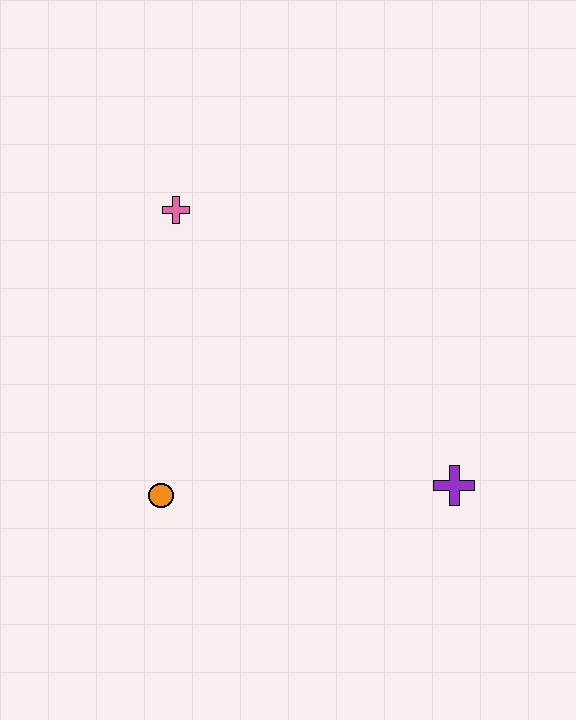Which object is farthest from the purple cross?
The pink cross is farthest from the purple cross.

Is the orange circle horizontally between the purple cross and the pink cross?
No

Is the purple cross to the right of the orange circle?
Yes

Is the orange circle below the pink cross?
Yes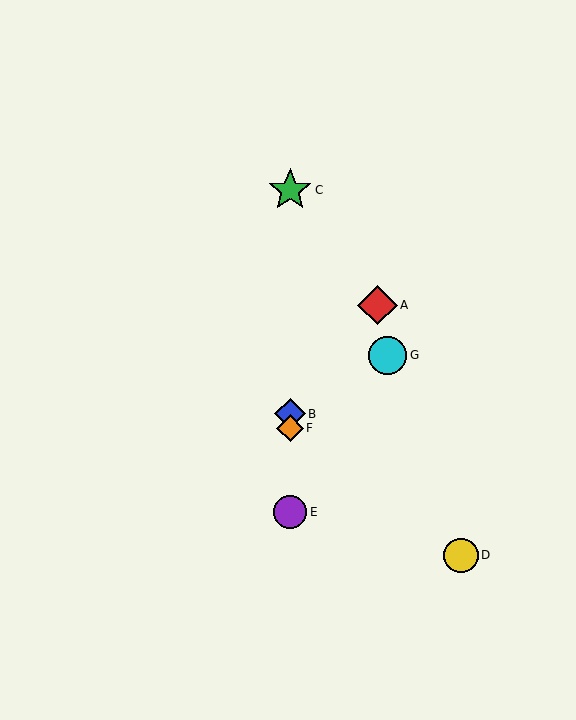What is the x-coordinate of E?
Object E is at x≈290.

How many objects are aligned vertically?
4 objects (B, C, E, F) are aligned vertically.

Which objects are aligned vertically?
Objects B, C, E, F are aligned vertically.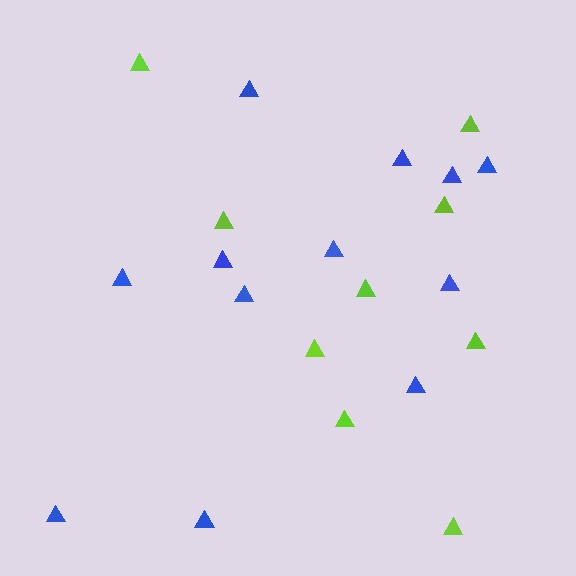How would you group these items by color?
There are 2 groups: one group of lime triangles (9) and one group of blue triangles (12).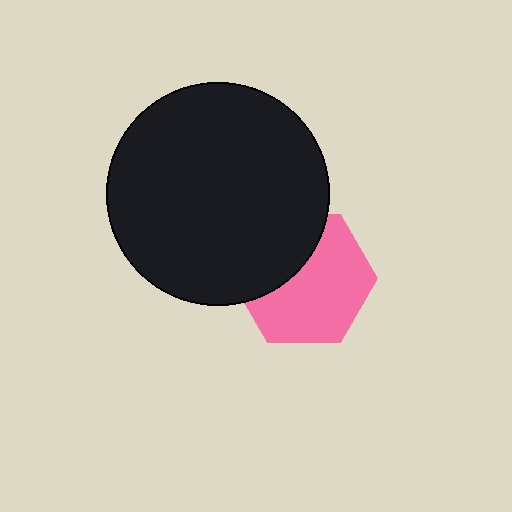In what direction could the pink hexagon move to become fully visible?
The pink hexagon could move toward the lower-right. That would shift it out from behind the black circle entirely.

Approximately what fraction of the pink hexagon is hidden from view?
Roughly 36% of the pink hexagon is hidden behind the black circle.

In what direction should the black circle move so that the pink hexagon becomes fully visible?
The black circle should move toward the upper-left. That is the shortest direction to clear the overlap and leave the pink hexagon fully visible.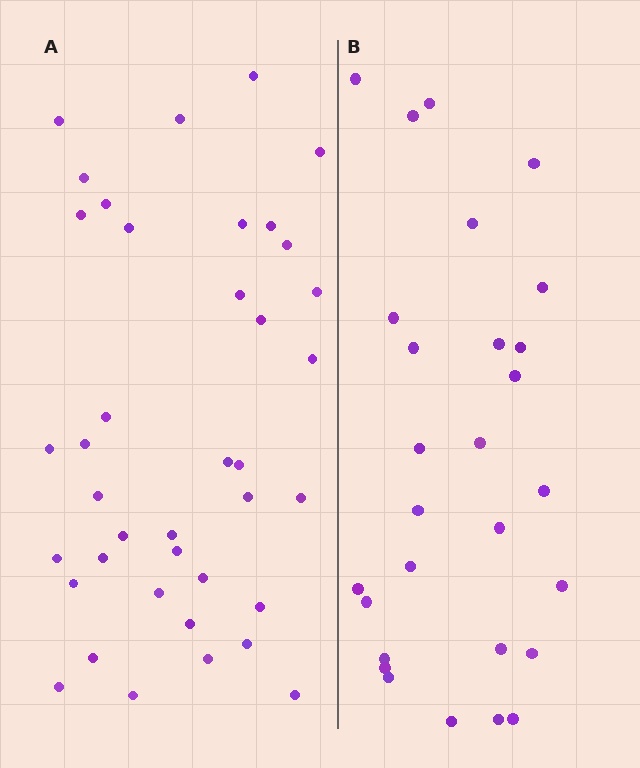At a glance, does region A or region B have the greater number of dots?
Region A (the left region) has more dots.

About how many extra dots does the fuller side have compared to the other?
Region A has roughly 12 or so more dots than region B.